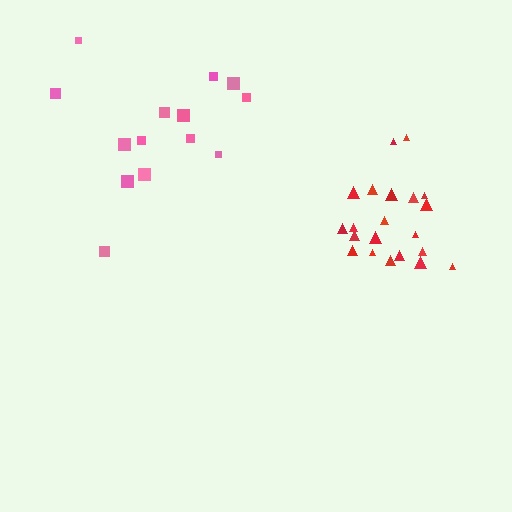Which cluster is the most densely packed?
Red.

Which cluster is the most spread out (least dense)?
Pink.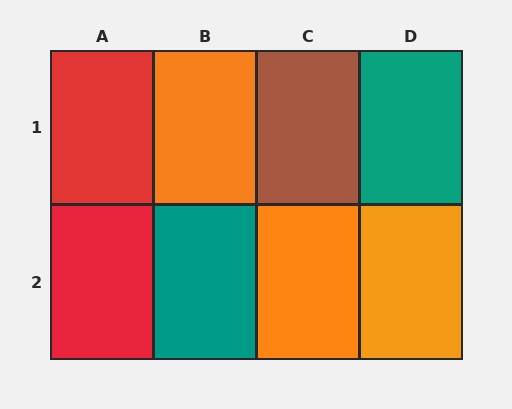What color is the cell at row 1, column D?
Teal.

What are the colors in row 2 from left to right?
Red, teal, orange, orange.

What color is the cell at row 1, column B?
Orange.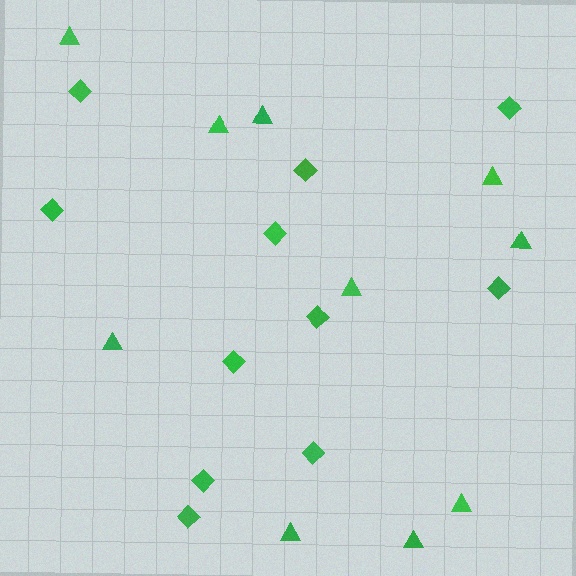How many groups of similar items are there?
There are 2 groups: one group of diamonds (11) and one group of triangles (10).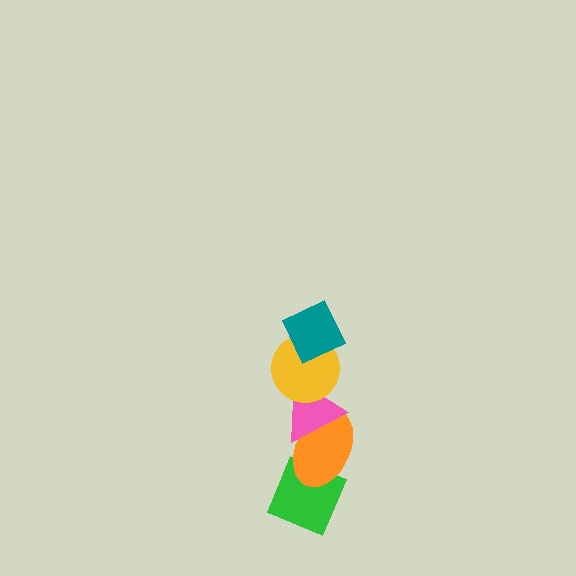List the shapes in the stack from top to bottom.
From top to bottom: the teal diamond, the yellow circle, the pink triangle, the orange ellipse, the green diamond.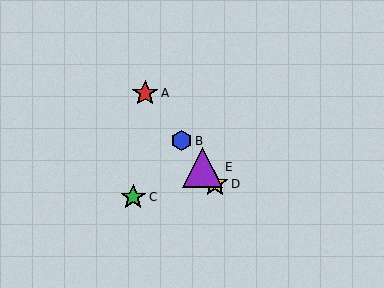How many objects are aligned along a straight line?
4 objects (A, B, D, E) are aligned along a straight line.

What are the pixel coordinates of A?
Object A is at (145, 93).